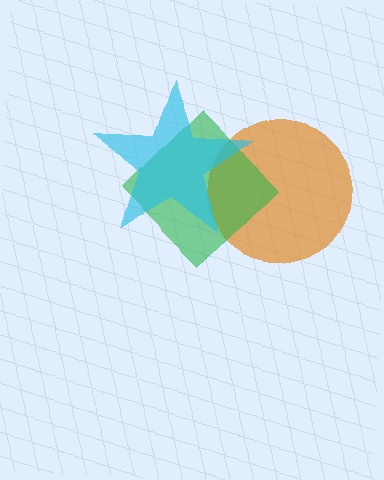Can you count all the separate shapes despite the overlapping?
Yes, there are 3 separate shapes.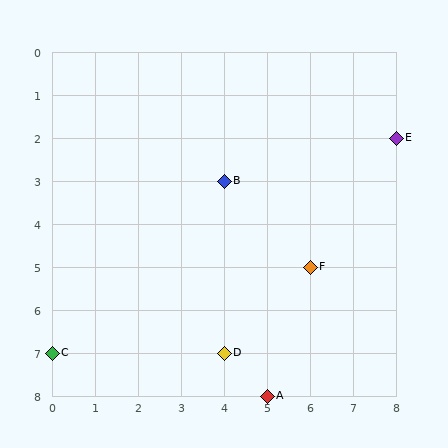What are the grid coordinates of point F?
Point F is at grid coordinates (6, 5).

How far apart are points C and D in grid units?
Points C and D are 4 columns apart.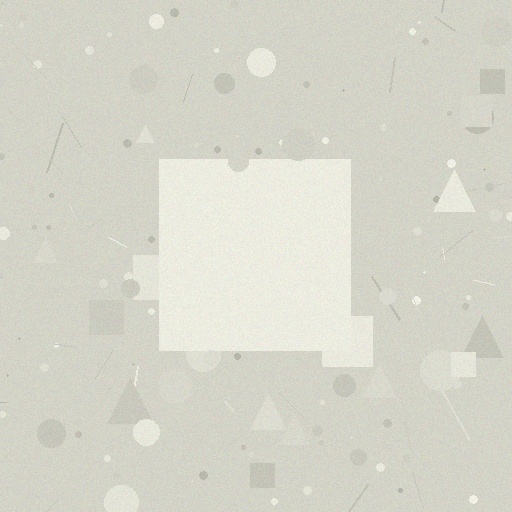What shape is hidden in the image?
A square is hidden in the image.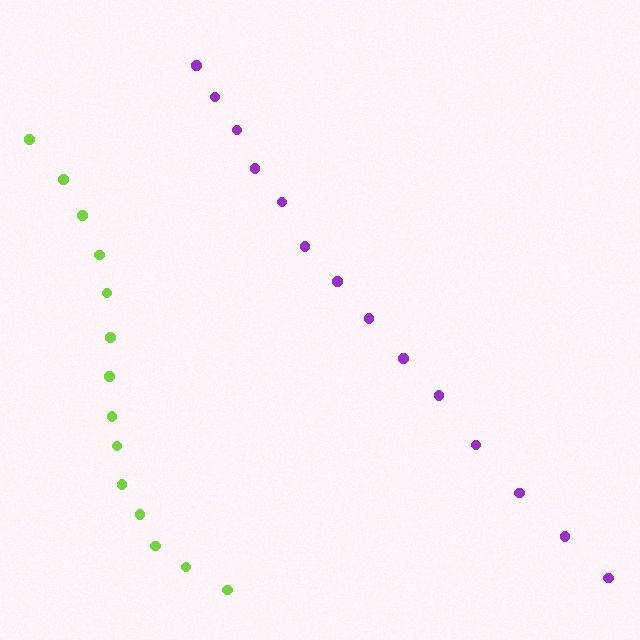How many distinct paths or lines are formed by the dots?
There are 2 distinct paths.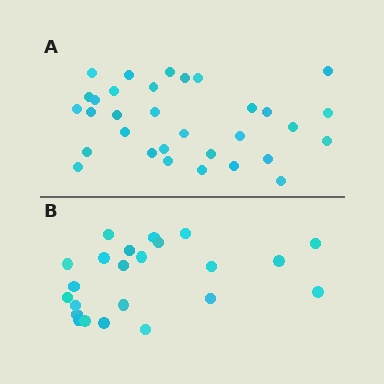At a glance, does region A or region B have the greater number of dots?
Region A (the top region) has more dots.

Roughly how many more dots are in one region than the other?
Region A has roughly 8 or so more dots than region B.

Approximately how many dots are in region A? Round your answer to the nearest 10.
About 30 dots. (The exact count is 32, which rounds to 30.)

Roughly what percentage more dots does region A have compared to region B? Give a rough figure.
About 40% more.